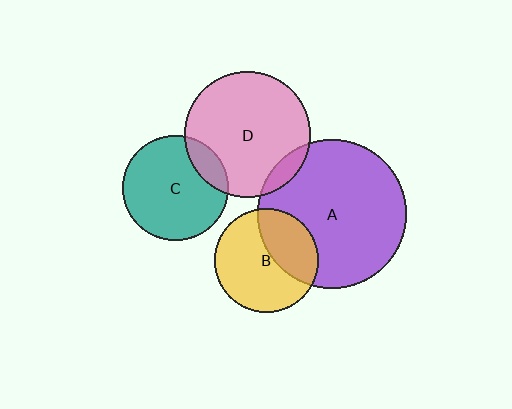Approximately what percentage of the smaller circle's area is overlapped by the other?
Approximately 15%.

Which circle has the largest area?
Circle A (purple).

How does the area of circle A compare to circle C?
Approximately 2.0 times.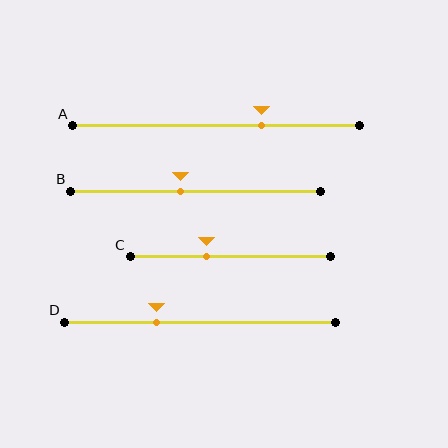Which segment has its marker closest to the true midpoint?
Segment B has its marker closest to the true midpoint.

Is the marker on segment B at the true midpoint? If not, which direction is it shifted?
No, the marker on segment B is shifted to the left by about 6% of the segment length.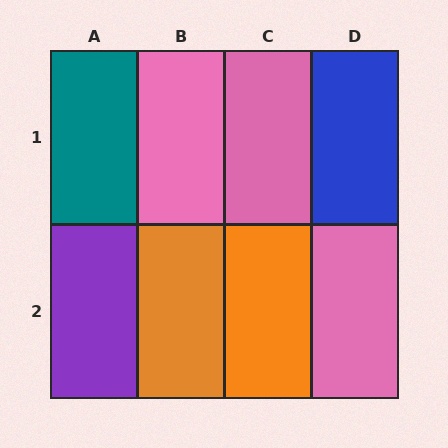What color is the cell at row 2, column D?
Pink.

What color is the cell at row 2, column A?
Purple.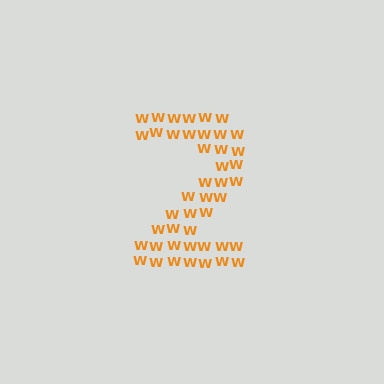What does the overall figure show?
The overall figure shows the digit 2.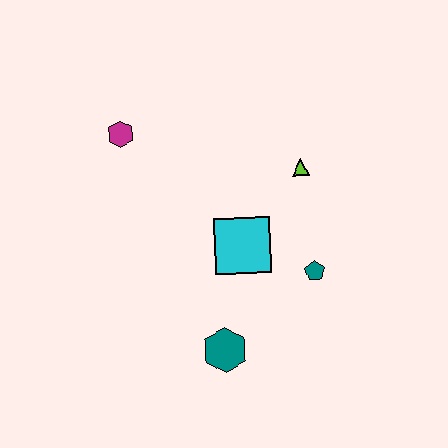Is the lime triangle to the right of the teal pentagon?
No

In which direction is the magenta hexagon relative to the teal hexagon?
The magenta hexagon is above the teal hexagon.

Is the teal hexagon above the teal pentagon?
No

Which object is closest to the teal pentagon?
The cyan square is closest to the teal pentagon.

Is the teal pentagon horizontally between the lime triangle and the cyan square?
No